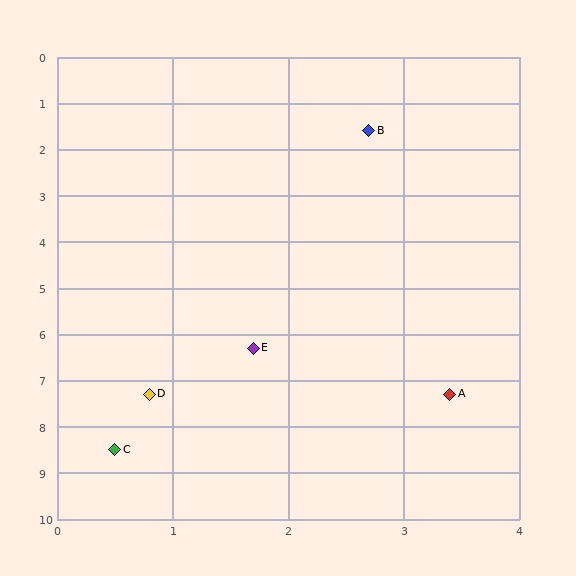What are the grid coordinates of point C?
Point C is at approximately (0.5, 8.5).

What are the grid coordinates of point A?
Point A is at approximately (3.4, 7.3).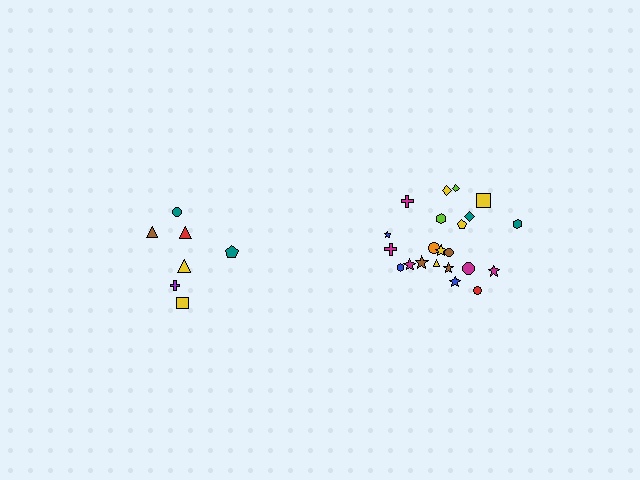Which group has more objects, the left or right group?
The right group.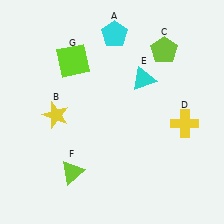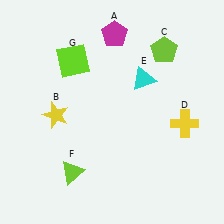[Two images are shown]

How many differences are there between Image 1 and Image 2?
There is 1 difference between the two images.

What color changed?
The pentagon (A) changed from cyan in Image 1 to magenta in Image 2.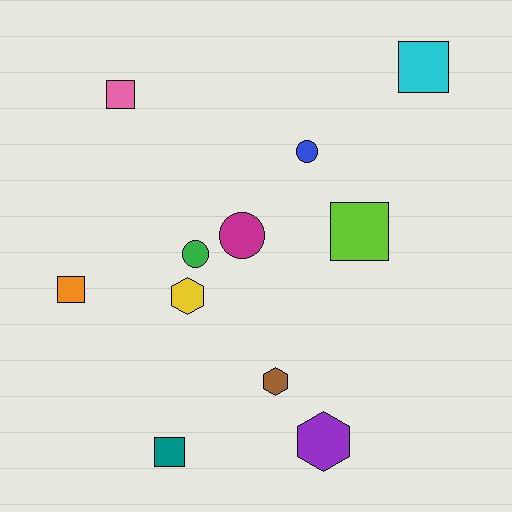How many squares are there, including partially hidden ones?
There are 5 squares.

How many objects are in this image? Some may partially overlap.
There are 11 objects.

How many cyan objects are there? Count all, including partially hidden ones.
There is 1 cyan object.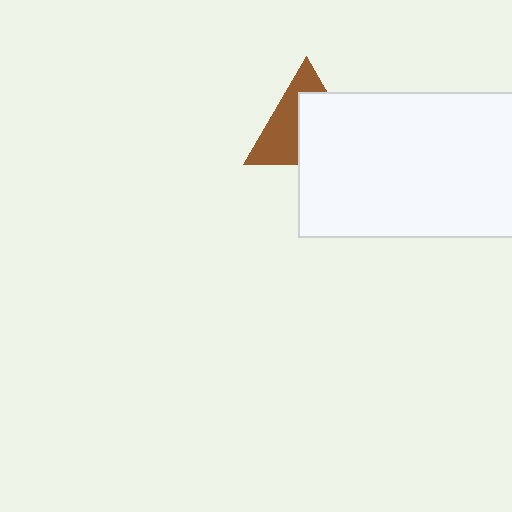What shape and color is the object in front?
The object in front is a white rectangle.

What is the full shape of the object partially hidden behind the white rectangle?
The partially hidden object is a brown triangle.